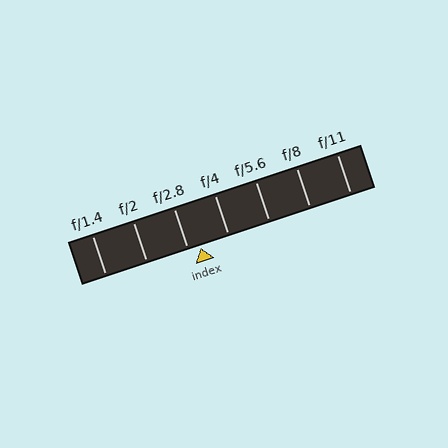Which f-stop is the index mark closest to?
The index mark is closest to f/2.8.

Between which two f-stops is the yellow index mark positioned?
The index mark is between f/2.8 and f/4.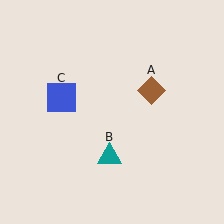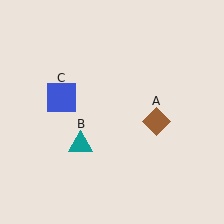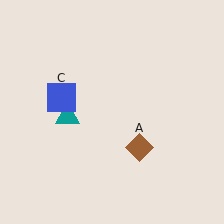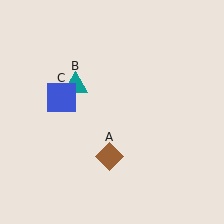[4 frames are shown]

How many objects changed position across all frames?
2 objects changed position: brown diamond (object A), teal triangle (object B).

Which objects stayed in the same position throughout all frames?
Blue square (object C) remained stationary.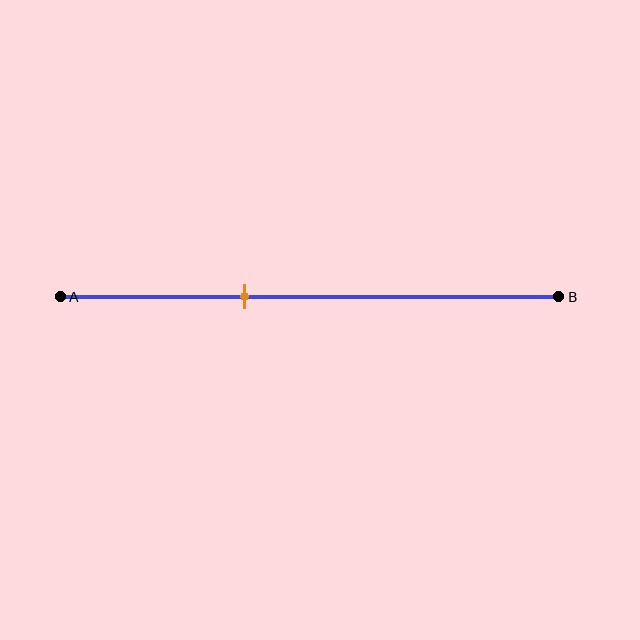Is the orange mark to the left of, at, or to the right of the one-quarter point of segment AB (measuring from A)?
The orange mark is to the right of the one-quarter point of segment AB.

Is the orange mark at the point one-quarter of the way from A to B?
No, the mark is at about 35% from A, not at the 25% one-quarter point.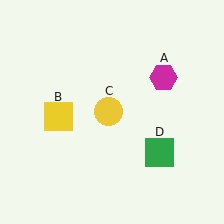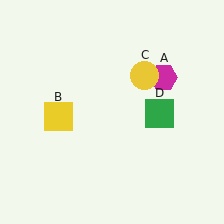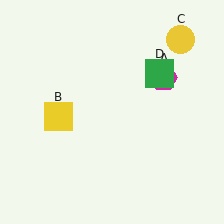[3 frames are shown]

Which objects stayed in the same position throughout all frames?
Magenta hexagon (object A) and yellow square (object B) remained stationary.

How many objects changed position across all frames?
2 objects changed position: yellow circle (object C), green square (object D).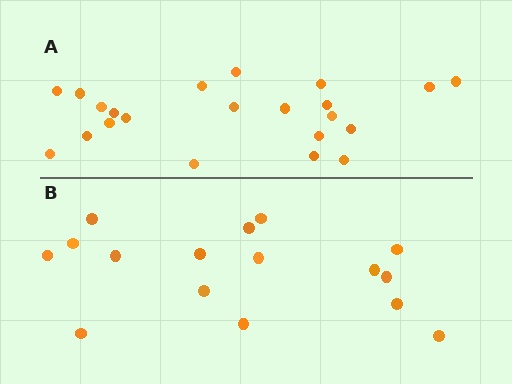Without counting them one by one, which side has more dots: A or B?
Region A (the top region) has more dots.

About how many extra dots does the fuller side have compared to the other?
Region A has about 6 more dots than region B.